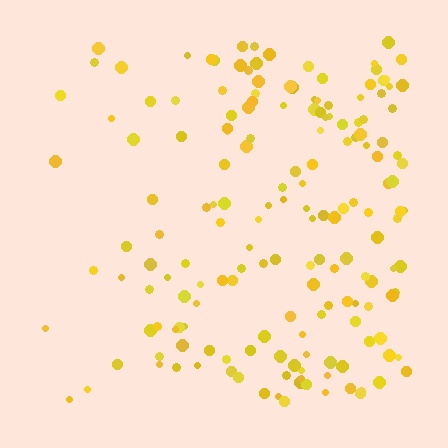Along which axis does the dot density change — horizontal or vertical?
Horizontal.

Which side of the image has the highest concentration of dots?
The right.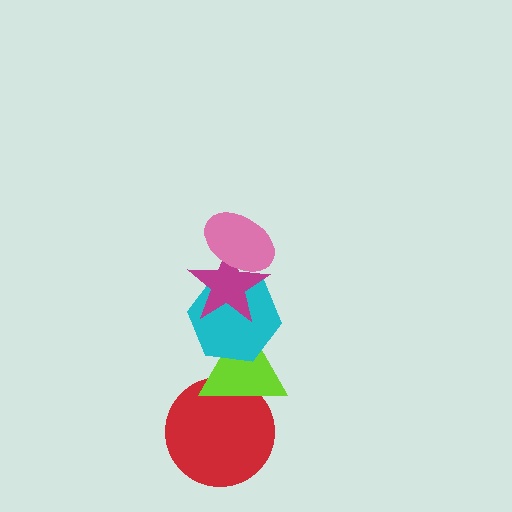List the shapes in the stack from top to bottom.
From top to bottom: the pink ellipse, the magenta star, the cyan hexagon, the lime triangle, the red circle.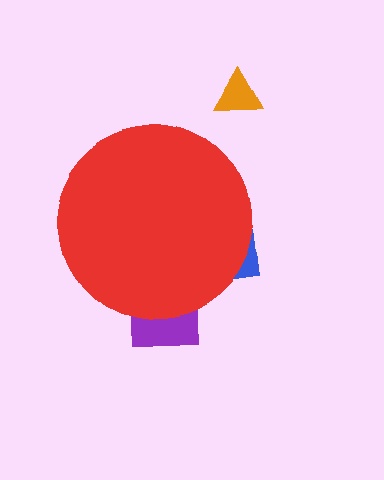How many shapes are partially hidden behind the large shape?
2 shapes are partially hidden.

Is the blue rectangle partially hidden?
Yes, the blue rectangle is partially hidden behind the red circle.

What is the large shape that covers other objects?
A red circle.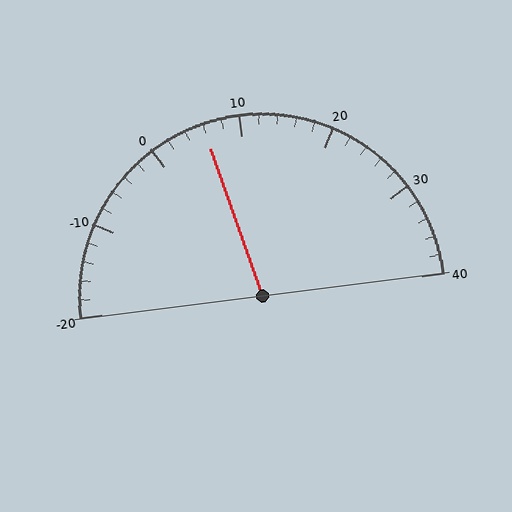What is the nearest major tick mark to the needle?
The nearest major tick mark is 10.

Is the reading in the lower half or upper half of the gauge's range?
The reading is in the lower half of the range (-20 to 40).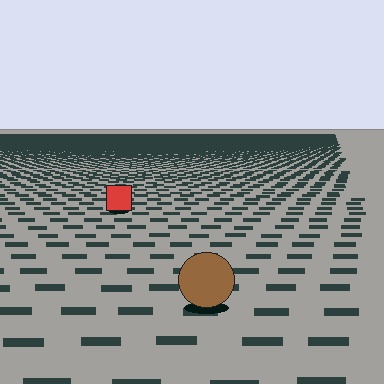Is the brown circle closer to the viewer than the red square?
Yes. The brown circle is closer — you can tell from the texture gradient: the ground texture is coarser near it.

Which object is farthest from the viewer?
The red square is farthest from the viewer. It appears smaller and the ground texture around it is denser.